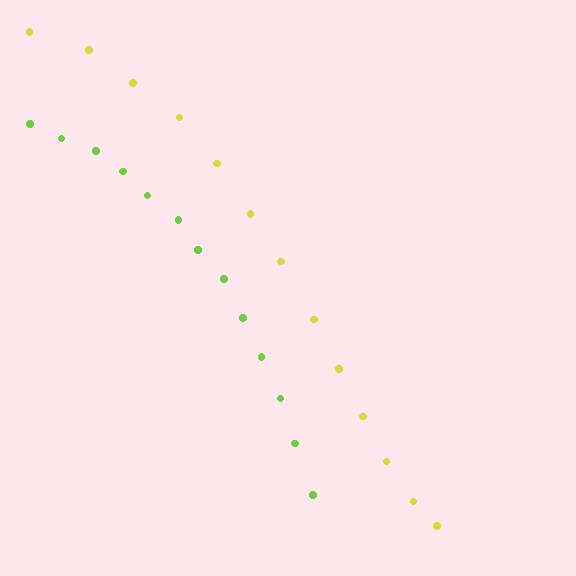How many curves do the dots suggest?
There are 2 distinct paths.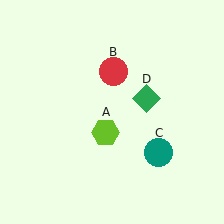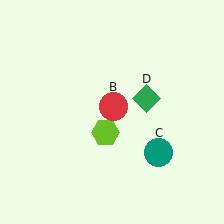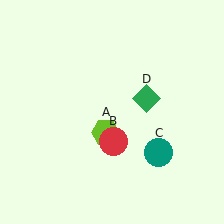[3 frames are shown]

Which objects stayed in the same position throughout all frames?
Lime hexagon (object A) and teal circle (object C) and green diamond (object D) remained stationary.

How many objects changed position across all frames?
1 object changed position: red circle (object B).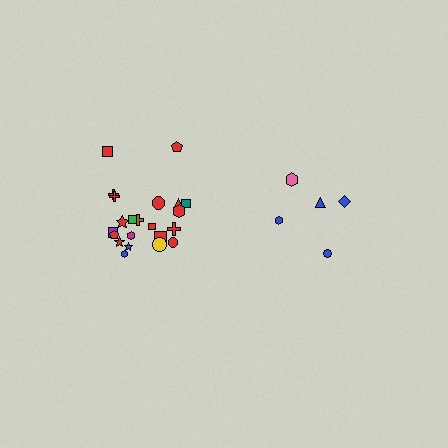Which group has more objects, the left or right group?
The left group.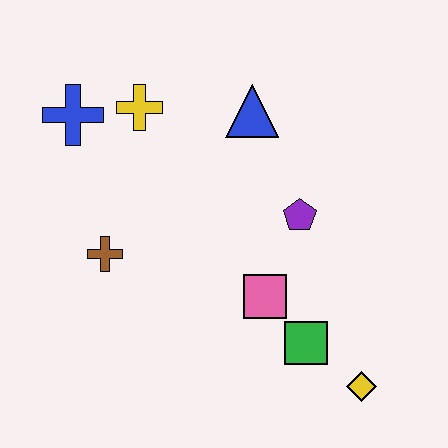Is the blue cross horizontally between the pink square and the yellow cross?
No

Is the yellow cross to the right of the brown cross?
Yes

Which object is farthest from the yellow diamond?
The blue cross is farthest from the yellow diamond.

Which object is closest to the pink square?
The green square is closest to the pink square.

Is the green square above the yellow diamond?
Yes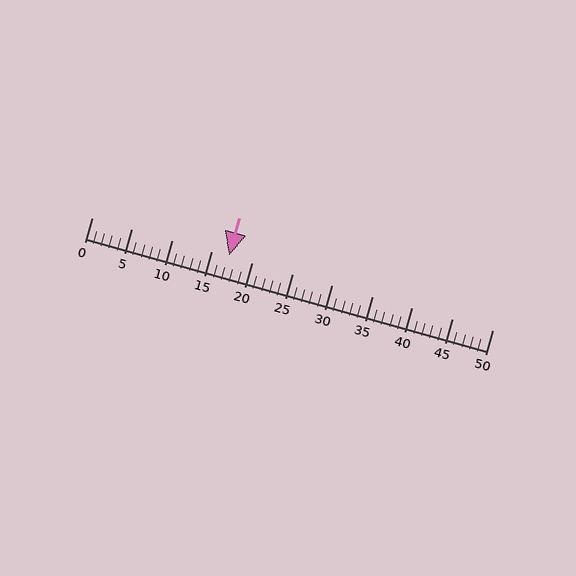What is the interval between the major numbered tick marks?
The major tick marks are spaced 5 units apart.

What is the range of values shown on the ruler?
The ruler shows values from 0 to 50.